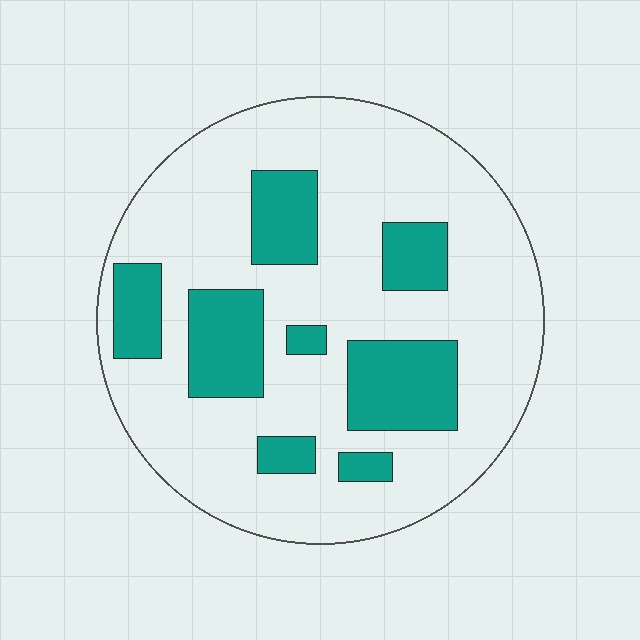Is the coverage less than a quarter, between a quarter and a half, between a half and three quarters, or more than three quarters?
Less than a quarter.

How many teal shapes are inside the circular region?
8.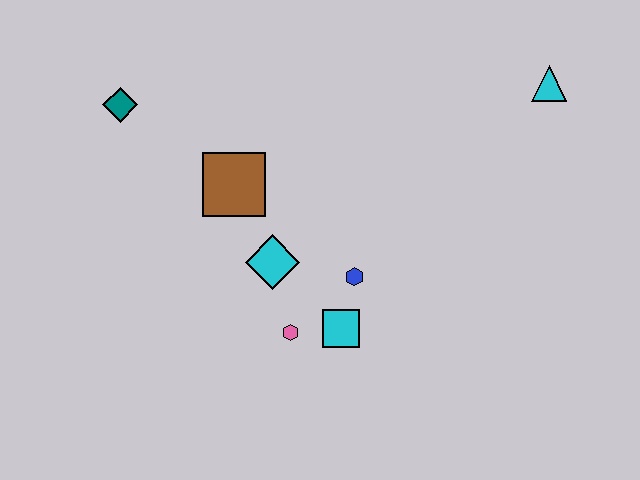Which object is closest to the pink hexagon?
The cyan square is closest to the pink hexagon.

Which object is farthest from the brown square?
The cyan triangle is farthest from the brown square.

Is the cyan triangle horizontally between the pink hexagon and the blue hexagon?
No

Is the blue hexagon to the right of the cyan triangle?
No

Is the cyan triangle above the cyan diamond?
Yes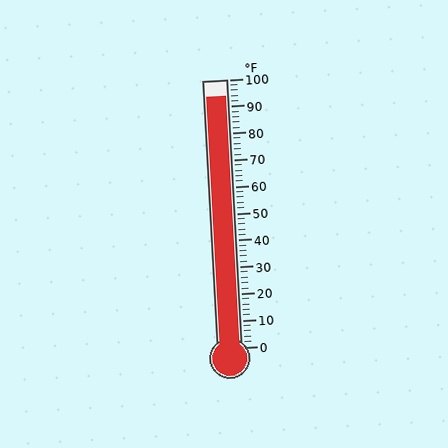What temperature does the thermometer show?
The thermometer shows approximately 94°F.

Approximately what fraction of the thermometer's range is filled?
The thermometer is filled to approximately 95% of its range.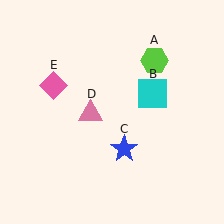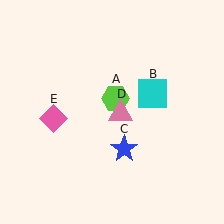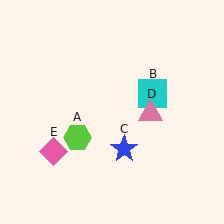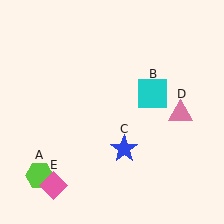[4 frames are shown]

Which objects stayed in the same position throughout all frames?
Cyan square (object B) and blue star (object C) remained stationary.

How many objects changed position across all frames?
3 objects changed position: lime hexagon (object A), pink triangle (object D), pink diamond (object E).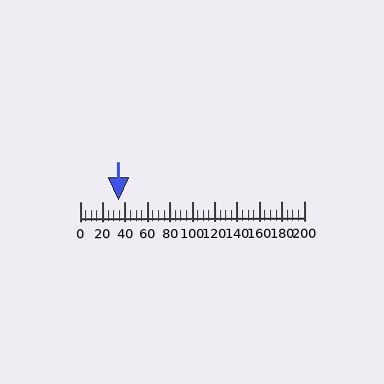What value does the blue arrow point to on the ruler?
The blue arrow points to approximately 35.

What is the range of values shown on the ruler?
The ruler shows values from 0 to 200.